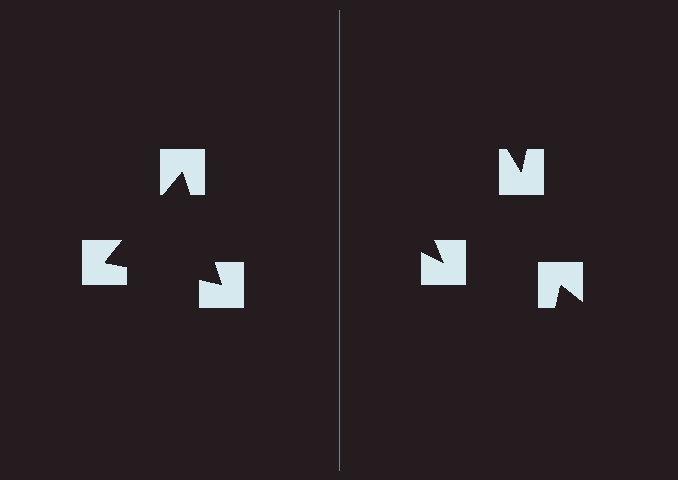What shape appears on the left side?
An illusory triangle.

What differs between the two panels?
The notched squares are positioned identically on both sides; only the wedge orientations differ. On the left they align to a triangle; on the right they are misaligned.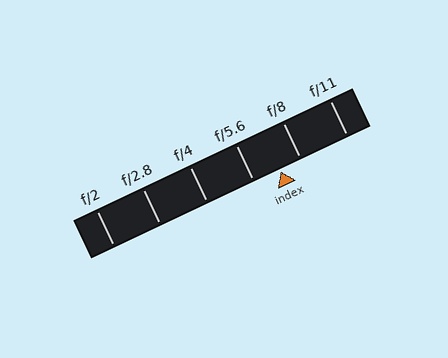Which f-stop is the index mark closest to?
The index mark is closest to f/8.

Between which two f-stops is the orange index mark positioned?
The index mark is between f/5.6 and f/8.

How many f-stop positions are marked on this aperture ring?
There are 6 f-stop positions marked.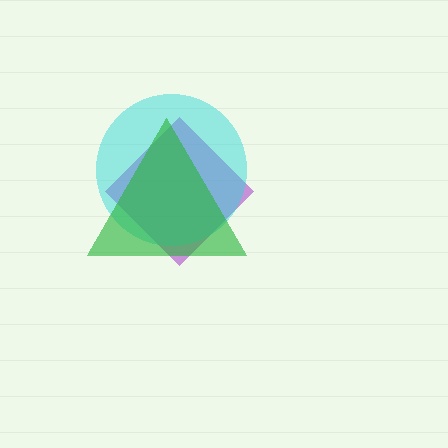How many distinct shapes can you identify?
There are 3 distinct shapes: a purple diamond, a cyan circle, a green triangle.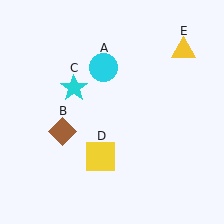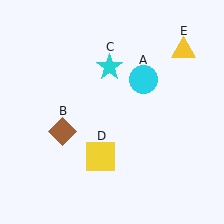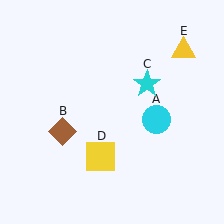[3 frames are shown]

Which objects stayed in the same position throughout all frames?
Brown diamond (object B) and yellow square (object D) and yellow triangle (object E) remained stationary.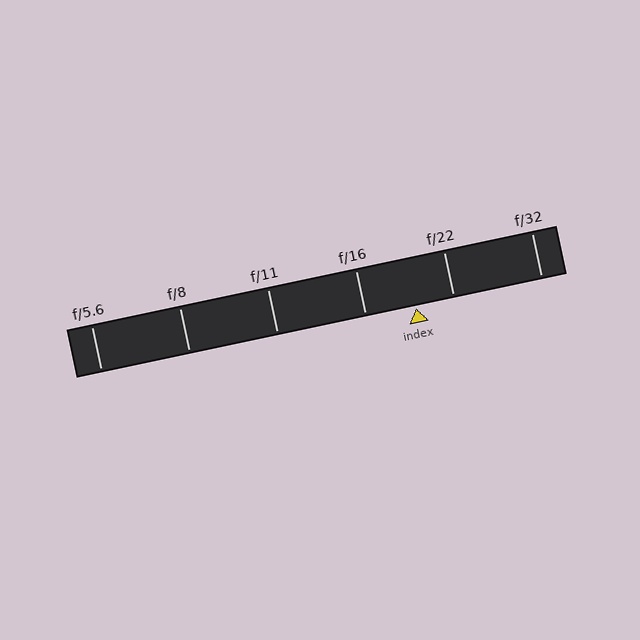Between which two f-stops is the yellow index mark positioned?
The index mark is between f/16 and f/22.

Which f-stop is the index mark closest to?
The index mark is closest to f/22.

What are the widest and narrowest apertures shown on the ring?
The widest aperture shown is f/5.6 and the narrowest is f/32.